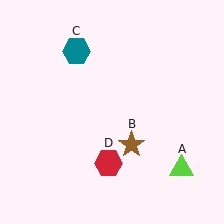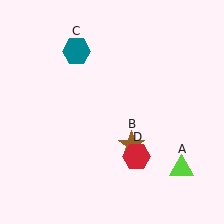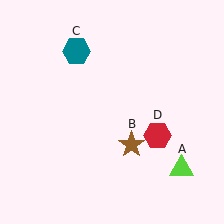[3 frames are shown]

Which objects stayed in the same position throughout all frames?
Lime triangle (object A) and brown star (object B) and teal hexagon (object C) remained stationary.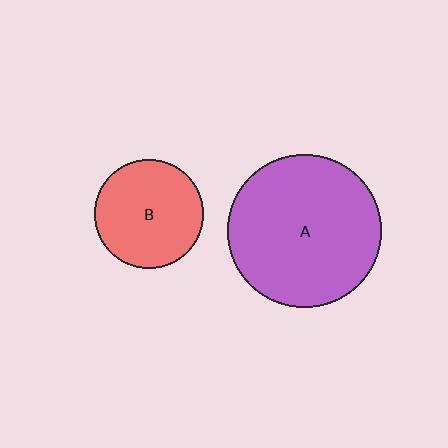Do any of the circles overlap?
No, none of the circles overlap.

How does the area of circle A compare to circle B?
Approximately 2.0 times.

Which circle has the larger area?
Circle A (purple).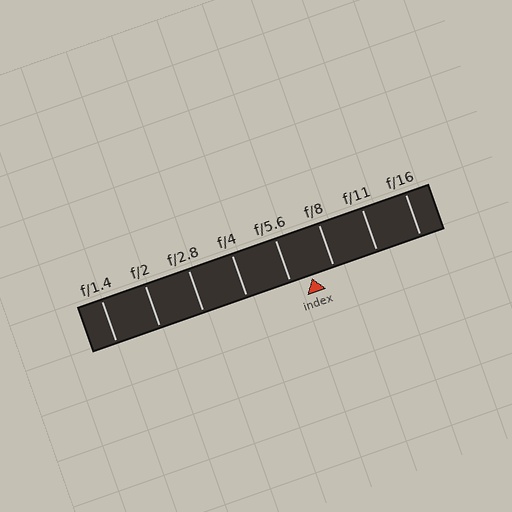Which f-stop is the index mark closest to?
The index mark is closest to f/5.6.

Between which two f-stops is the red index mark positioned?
The index mark is between f/5.6 and f/8.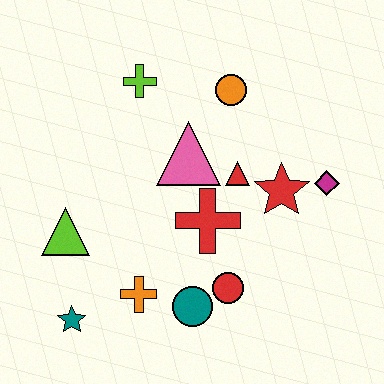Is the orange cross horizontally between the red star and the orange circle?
No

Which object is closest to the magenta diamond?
The red star is closest to the magenta diamond.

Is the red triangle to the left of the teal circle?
No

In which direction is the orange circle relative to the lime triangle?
The orange circle is to the right of the lime triangle.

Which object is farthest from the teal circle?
The lime cross is farthest from the teal circle.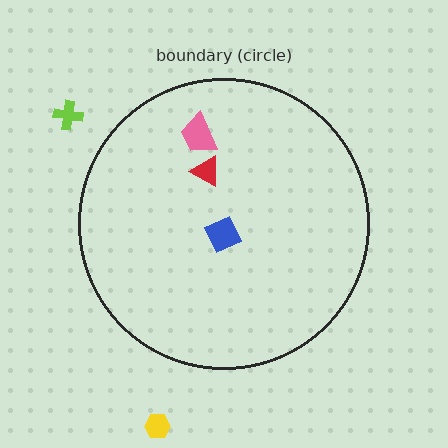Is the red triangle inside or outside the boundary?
Inside.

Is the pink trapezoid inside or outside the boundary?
Inside.